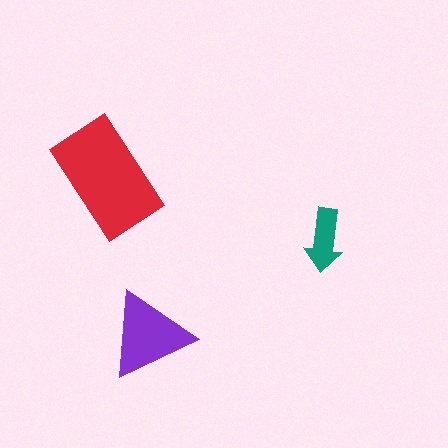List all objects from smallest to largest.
The teal arrow, the purple triangle, the red rectangle.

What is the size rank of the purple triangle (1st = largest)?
2nd.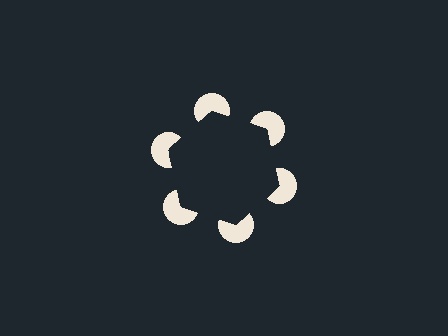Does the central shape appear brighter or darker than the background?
It typically appears slightly darker than the background, even though no actual brightness change is drawn.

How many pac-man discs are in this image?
There are 6 — one at each vertex of the illusory hexagon.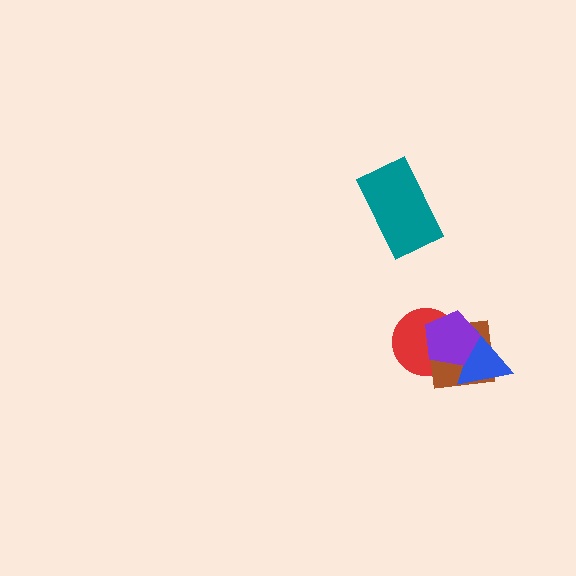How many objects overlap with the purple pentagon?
3 objects overlap with the purple pentagon.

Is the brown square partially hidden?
Yes, it is partially covered by another shape.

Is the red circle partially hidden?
Yes, it is partially covered by another shape.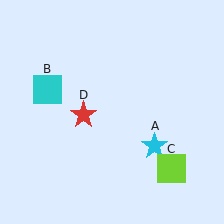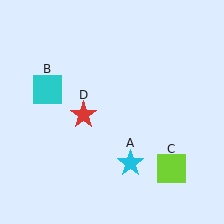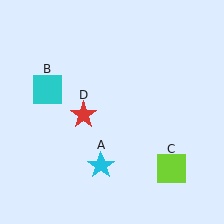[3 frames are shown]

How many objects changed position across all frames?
1 object changed position: cyan star (object A).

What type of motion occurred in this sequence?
The cyan star (object A) rotated clockwise around the center of the scene.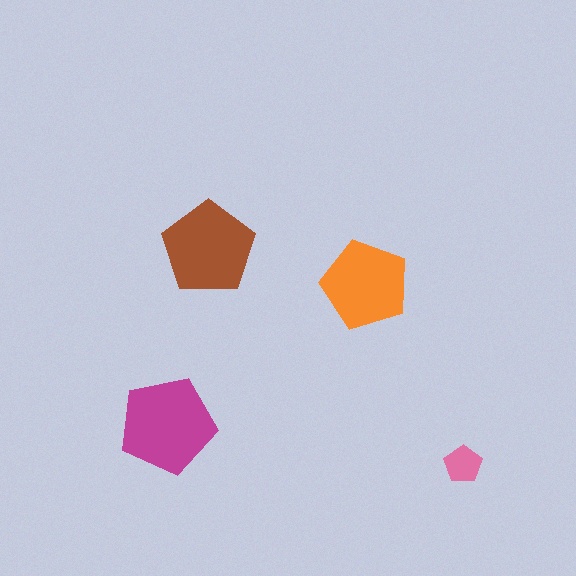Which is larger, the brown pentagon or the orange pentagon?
The brown one.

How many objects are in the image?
There are 4 objects in the image.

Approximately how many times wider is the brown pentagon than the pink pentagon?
About 2.5 times wider.